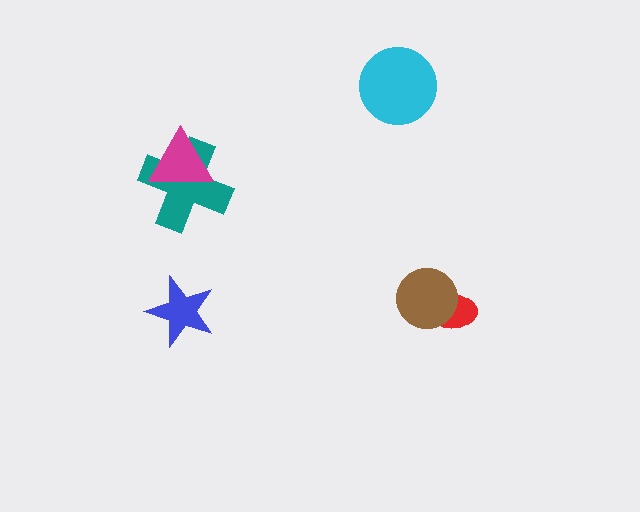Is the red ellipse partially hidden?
Yes, it is partially covered by another shape.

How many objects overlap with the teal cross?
1 object overlaps with the teal cross.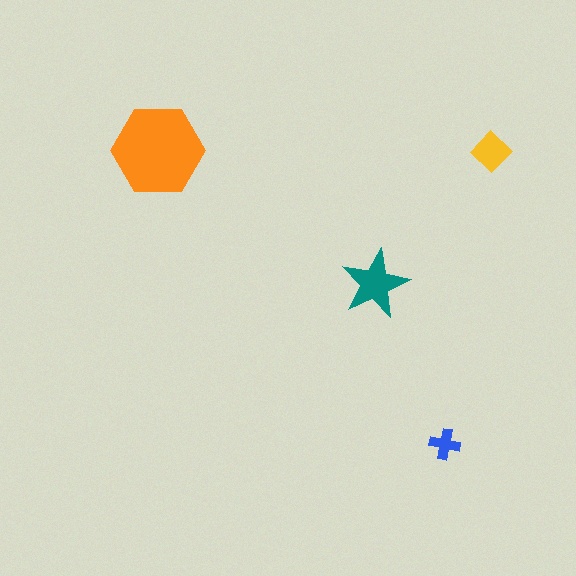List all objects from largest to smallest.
The orange hexagon, the teal star, the yellow diamond, the blue cross.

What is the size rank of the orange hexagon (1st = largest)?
1st.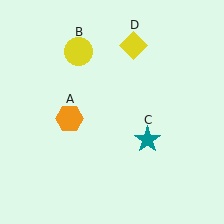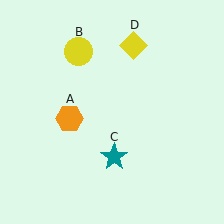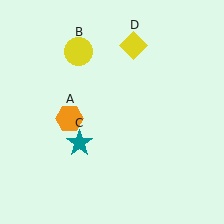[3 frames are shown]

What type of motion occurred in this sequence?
The teal star (object C) rotated clockwise around the center of the scene.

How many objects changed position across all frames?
1 object changed position: teal star (object C).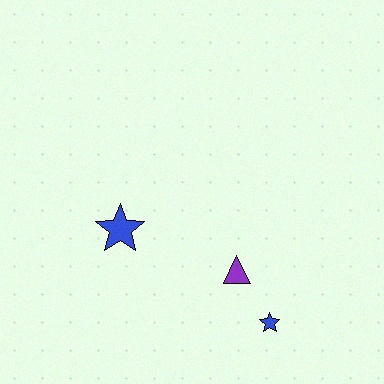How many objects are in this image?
There are 3 objects.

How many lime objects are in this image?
There are no lime objects.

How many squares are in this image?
There are no squares.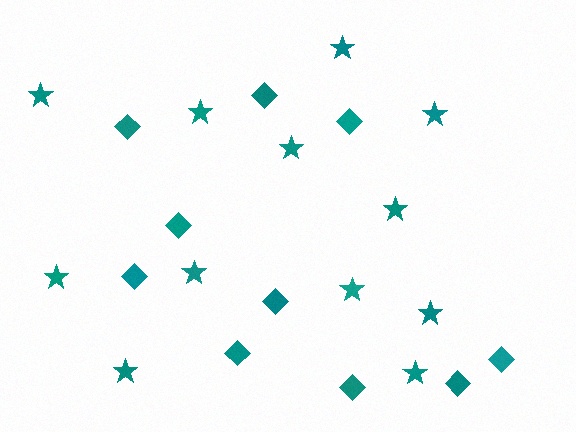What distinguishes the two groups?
There are 2 groups: one group of stars (12) and one group of diamonds (10).